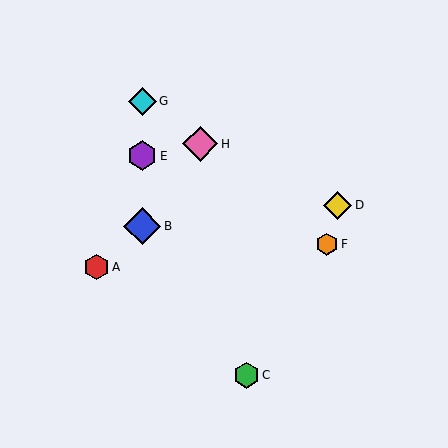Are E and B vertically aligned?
Yes, both are at x≈142.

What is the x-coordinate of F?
Object F is at x≈327.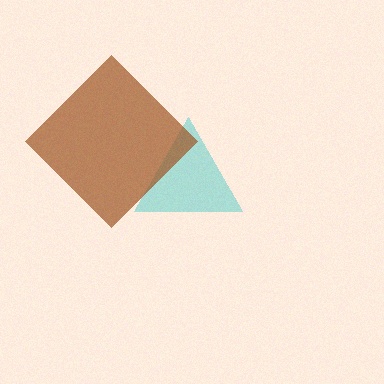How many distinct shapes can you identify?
There are 2 distinct shapes: a cyan triangle, a brown diamond.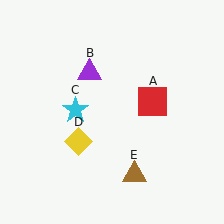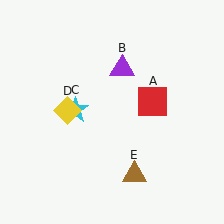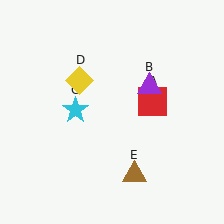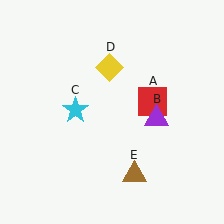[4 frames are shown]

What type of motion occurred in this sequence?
The purple triangle (object B), yellow diamond (object D) rotated clockwise around the center of the scene.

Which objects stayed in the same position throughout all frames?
Red square (object A) and cyan star (object C) and brown triangle (object E) remained stationary.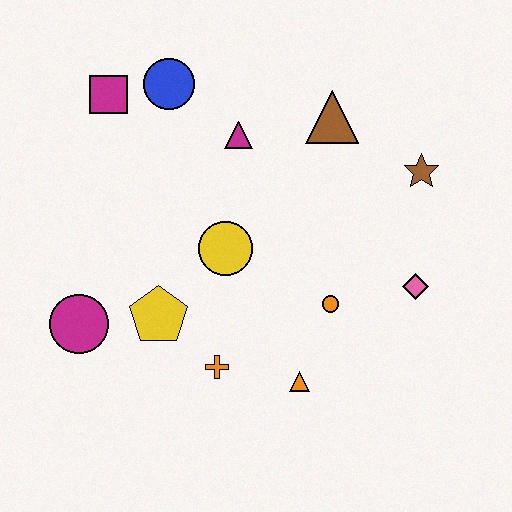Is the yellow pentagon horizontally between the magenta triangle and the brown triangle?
No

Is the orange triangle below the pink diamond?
Yes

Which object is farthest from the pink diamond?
The magenta square is farthest from the pink diamond.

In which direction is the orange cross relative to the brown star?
The orange cross is to the left of the brown star.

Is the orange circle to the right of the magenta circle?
Yes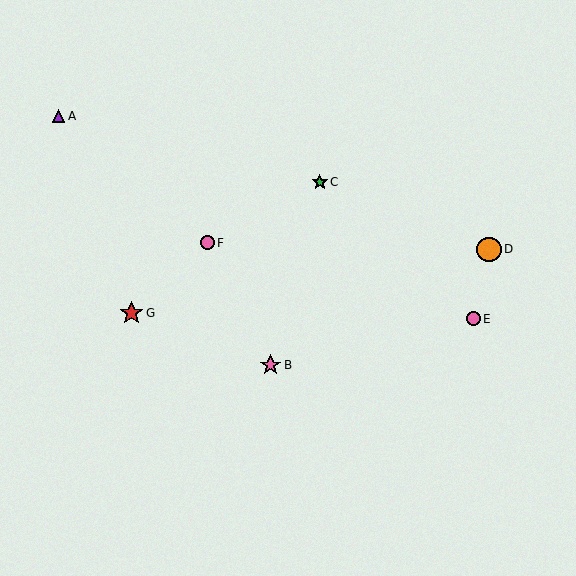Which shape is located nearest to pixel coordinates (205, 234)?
The pink circle (labeled F) at (207, 243) is nearest to that location.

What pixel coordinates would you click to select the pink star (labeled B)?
Click at (270, 365) to select the pink star B.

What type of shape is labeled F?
Shape F is a pink circle.